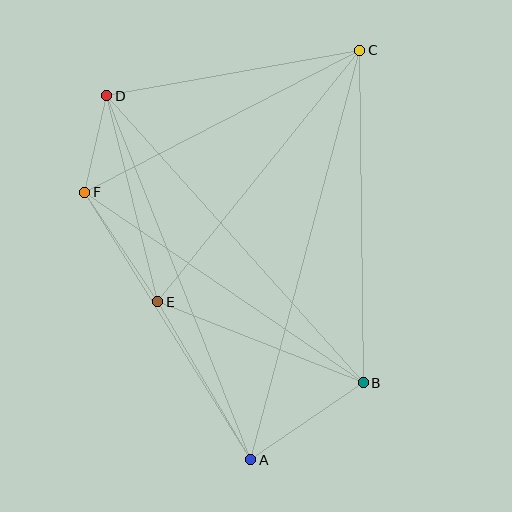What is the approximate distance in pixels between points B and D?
The distance between B and D is approximately 385 pixels.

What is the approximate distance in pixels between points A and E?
The distance between A and E is approximately 183 pixels.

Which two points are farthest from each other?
Points A and C are farthest from each other.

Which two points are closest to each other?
Points D and F are closest to each other.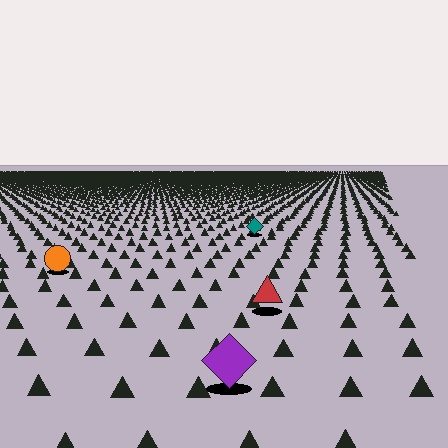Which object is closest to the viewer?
The purple diamond is closest. The texture marks near it are larger and more spread out.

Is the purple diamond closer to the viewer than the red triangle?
Yes. The purple diamond is closer — you can tell from the texture gradient: the ground texture is coarser near it.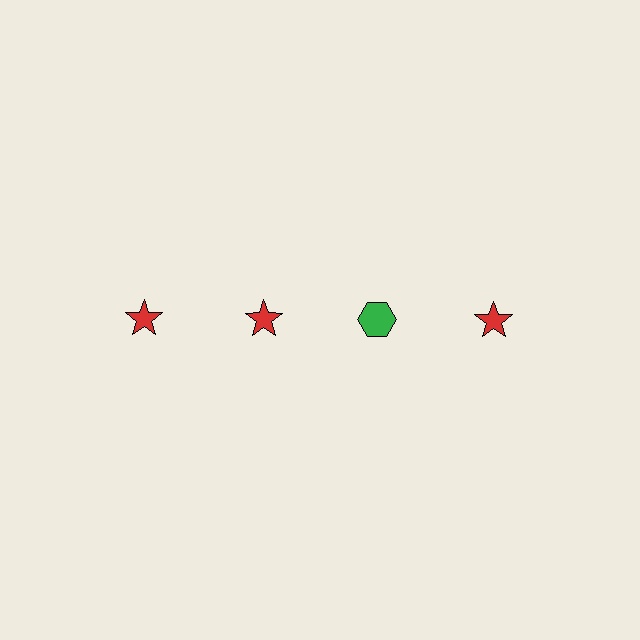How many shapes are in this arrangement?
There are 4 shapes arranged in a grid pattern.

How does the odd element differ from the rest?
It differs in both color (green instead of red) and shape (hexagon instead of star).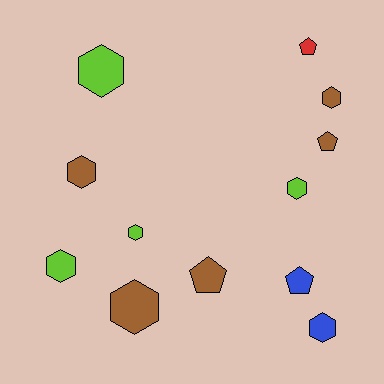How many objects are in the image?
There are 12 objects.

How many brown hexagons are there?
There are 3 brown hexagons.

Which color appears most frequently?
Brown, with 5 objects.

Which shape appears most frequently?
Hexagon, with 8 objects.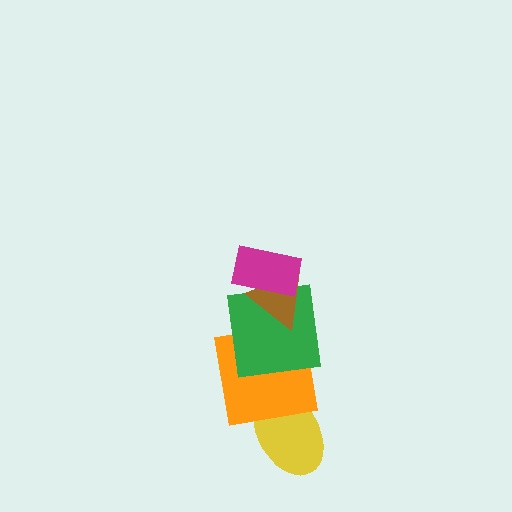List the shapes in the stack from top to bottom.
From top to bottom: the magenta rectangle, the brown triangle, the green square, the orange square, the yellow ellipse.